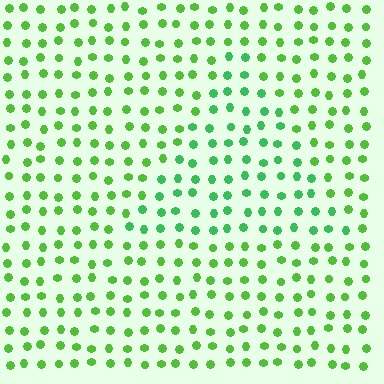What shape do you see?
I see a triangle.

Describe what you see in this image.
The image is filled with small lime elements in a uniform arrangement. A triangle-shaped region is visible where the elements are tinted to a slightly different hue, forming a subtle color boundary.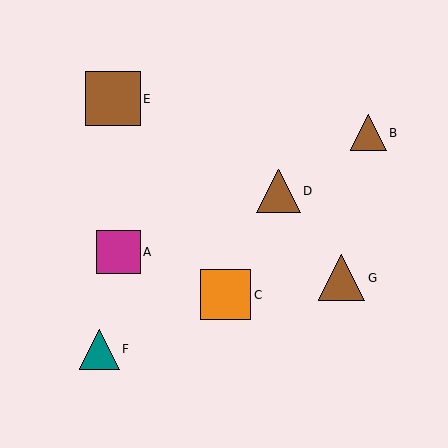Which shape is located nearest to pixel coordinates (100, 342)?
The teal triangle (labeled F) at (100, 349) is nearest to that location.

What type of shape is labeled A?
Shape A is a magenta square.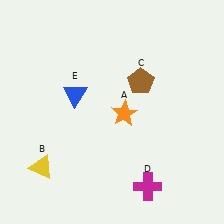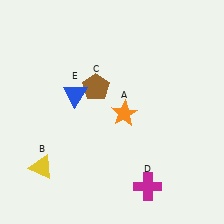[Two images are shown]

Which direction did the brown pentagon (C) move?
The brown pentagon (C) moved left.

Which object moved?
The brown pentagon (C) moved left.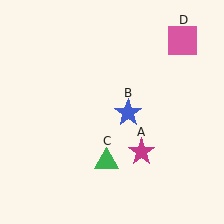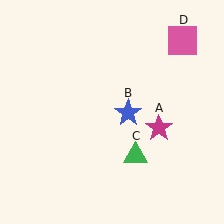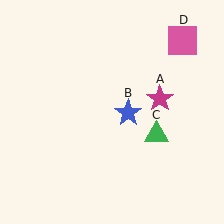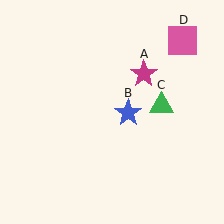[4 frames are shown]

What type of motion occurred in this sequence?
The magenta star (object A), green triangle (object C) rotated counterclockwise around the center of the scene.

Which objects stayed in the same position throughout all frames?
Blue star (object B) and pink square (object D) remained stationary.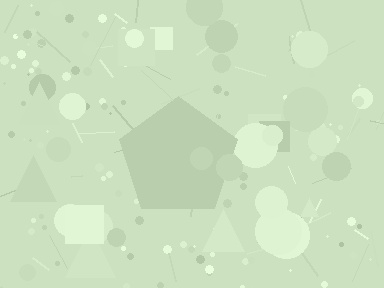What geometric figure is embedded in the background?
A pentagon is embedded in the background.